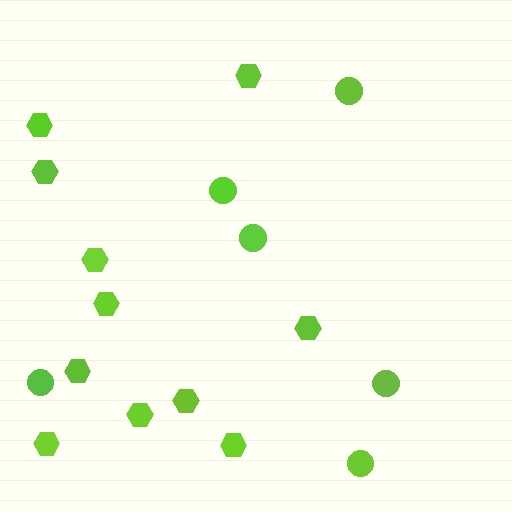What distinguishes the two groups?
There are 2 groups: one group of circles (6) and one group of hexagons (11).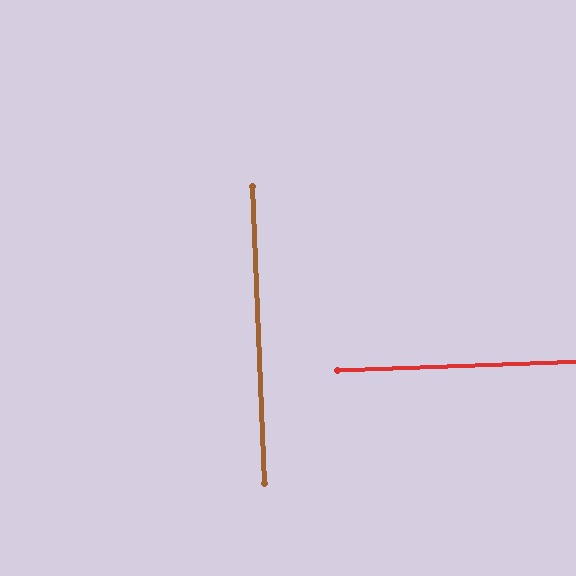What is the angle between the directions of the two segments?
Approximately 90 degrees.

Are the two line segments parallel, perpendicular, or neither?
Perpendicular — they meet at approximately 90°.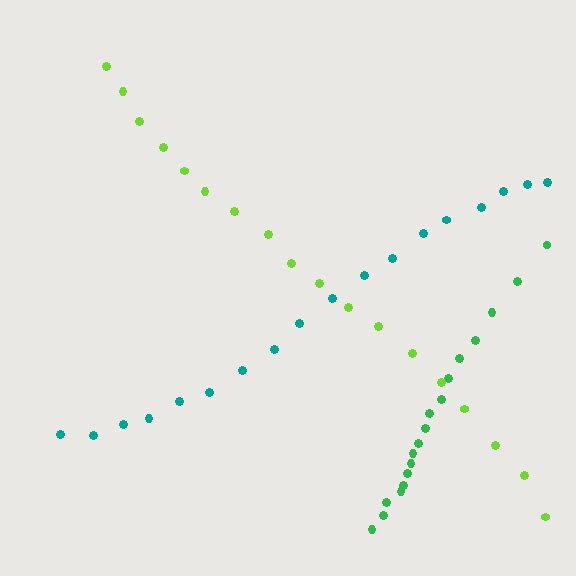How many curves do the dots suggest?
There are 3 distinct paths.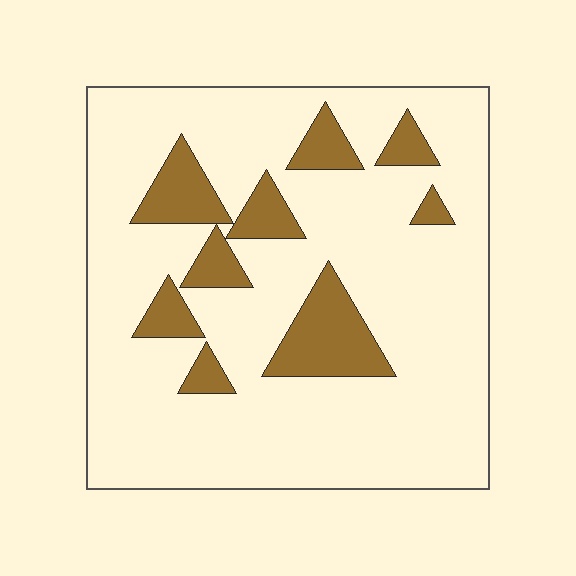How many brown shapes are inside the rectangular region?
9.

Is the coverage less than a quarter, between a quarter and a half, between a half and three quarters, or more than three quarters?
Less than a quarter.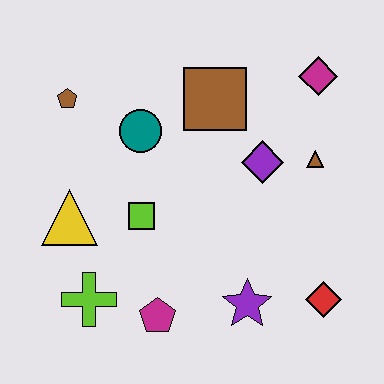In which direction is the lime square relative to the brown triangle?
The lime square is to the left of the brown triangle.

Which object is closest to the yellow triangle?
The lime square is closest to the yellow triangle.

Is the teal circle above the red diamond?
Yes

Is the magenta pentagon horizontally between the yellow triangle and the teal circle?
No